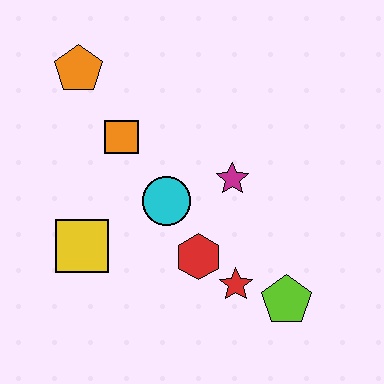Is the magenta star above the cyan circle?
Yes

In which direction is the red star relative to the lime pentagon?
The red star is to the left of the lime pentagon.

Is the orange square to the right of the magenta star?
No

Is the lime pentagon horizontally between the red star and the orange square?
No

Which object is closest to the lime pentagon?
The red star is closest to the lime pentagon.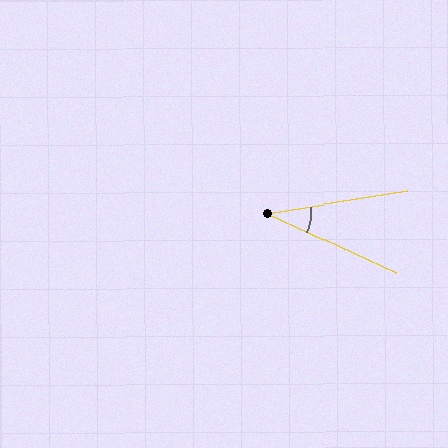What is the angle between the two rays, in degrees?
Approximately 34 degrees.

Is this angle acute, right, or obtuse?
It is acute.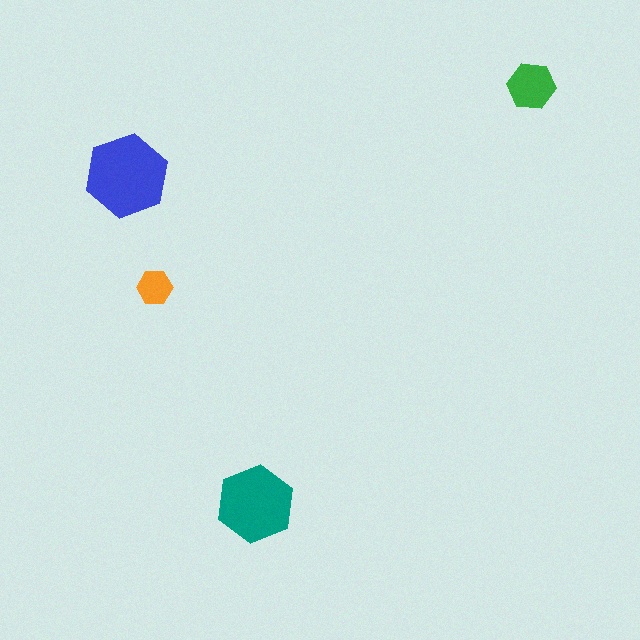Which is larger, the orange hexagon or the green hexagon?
The green one.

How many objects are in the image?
There are 4 objects in the image.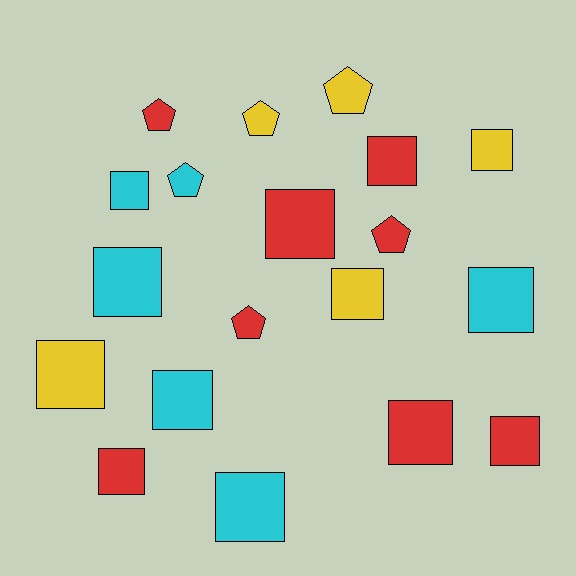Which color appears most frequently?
Red, with 8 objects.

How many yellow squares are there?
There are 3 yellow squares.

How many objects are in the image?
There are 19 objects.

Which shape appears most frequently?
Square, with 13 objects.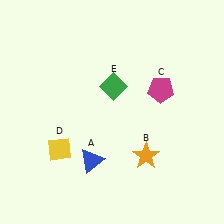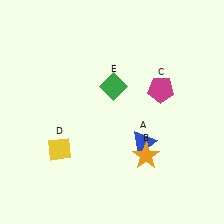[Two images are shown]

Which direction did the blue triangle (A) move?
The blue triangle (A) moved right.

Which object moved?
The blue triangle (A) moved right.